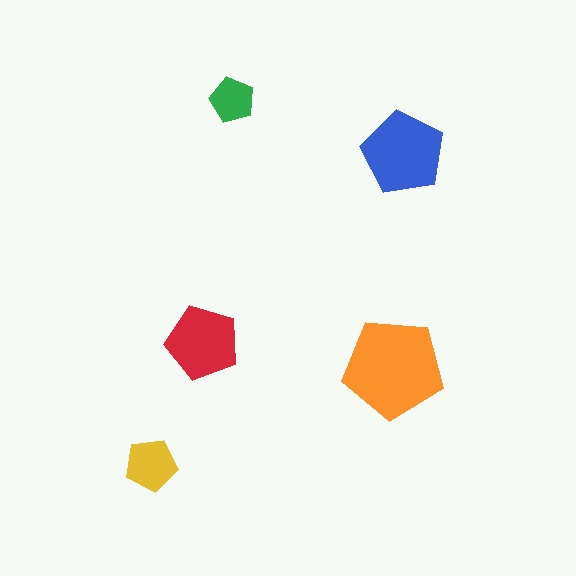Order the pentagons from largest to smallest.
the orange one, the blue one, the red one, the yellow one, the green one.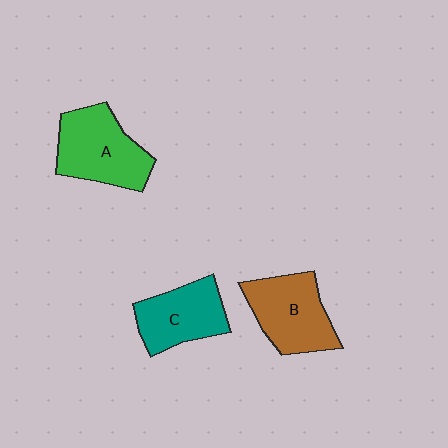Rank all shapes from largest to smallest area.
From largest to smallest: A (green), B (brown), C (teal).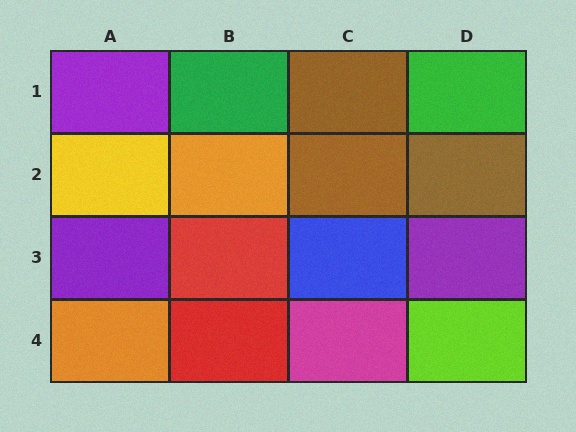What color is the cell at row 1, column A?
Purple.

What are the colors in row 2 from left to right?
Yellow, orange, brown, brown.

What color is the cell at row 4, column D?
Lime.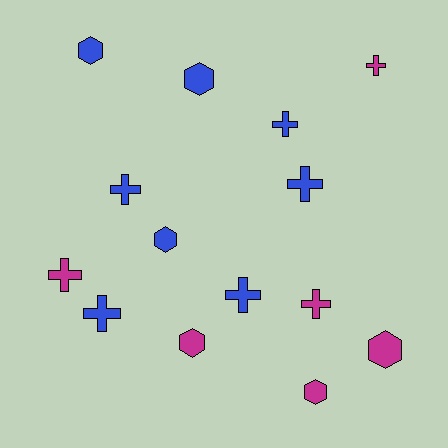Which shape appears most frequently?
Cross, with 8 objects.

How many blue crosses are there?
There are 5 blue crosses.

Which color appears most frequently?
Blue, with 8 objects.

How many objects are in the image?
There are 14 objects.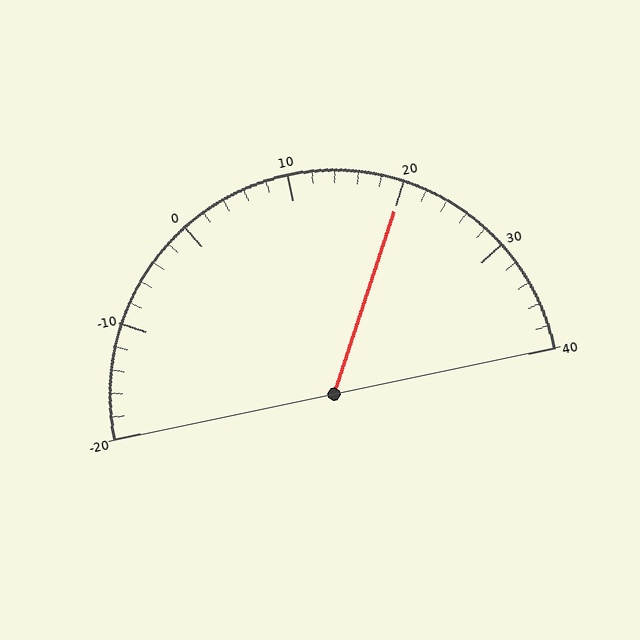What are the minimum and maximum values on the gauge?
The gauge ranges from -20 to 40.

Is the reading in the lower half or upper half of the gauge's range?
The reading is in the upper half of the range (-20 to 40).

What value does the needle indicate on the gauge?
The needle indicates approximately 20.